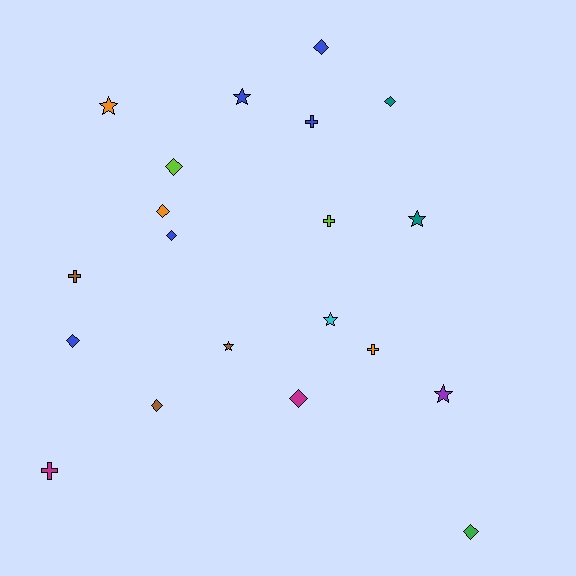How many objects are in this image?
There are 20 objects.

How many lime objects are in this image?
There are 2 lime objects.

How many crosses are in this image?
There are 5 crosses.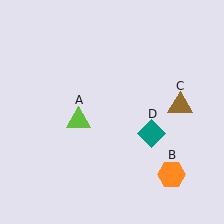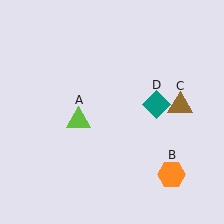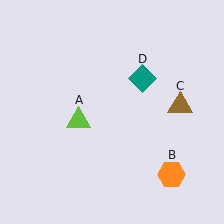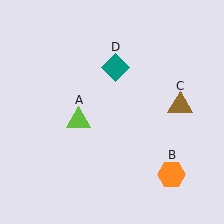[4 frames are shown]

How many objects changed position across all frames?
1 object changed position: teal diamond (object D).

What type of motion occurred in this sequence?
The teal diamond (object D) rotated counterclockwise around the center of the scene.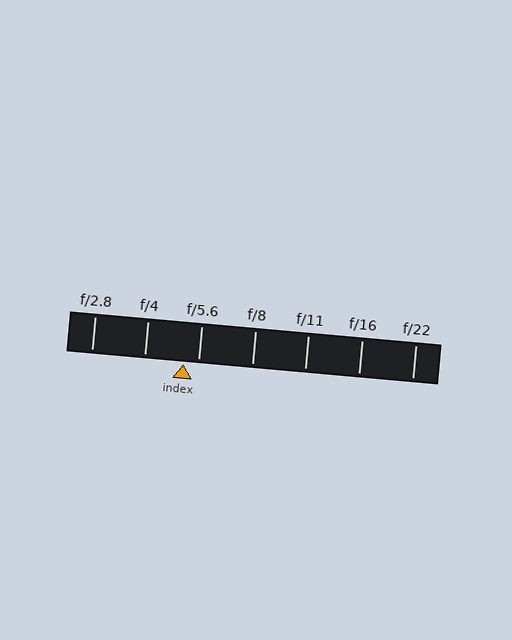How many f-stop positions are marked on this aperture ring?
There are 7 f-stop positions marked.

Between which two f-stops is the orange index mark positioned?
The index mark is between f/4 and f/5.6.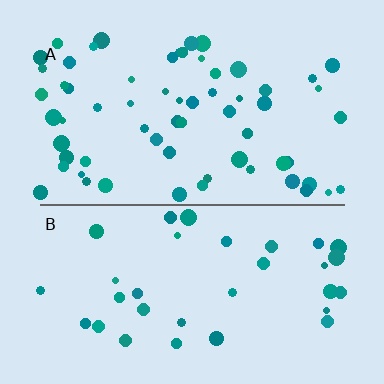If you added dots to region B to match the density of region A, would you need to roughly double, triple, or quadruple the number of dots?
Approximately double.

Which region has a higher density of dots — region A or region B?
A (the top).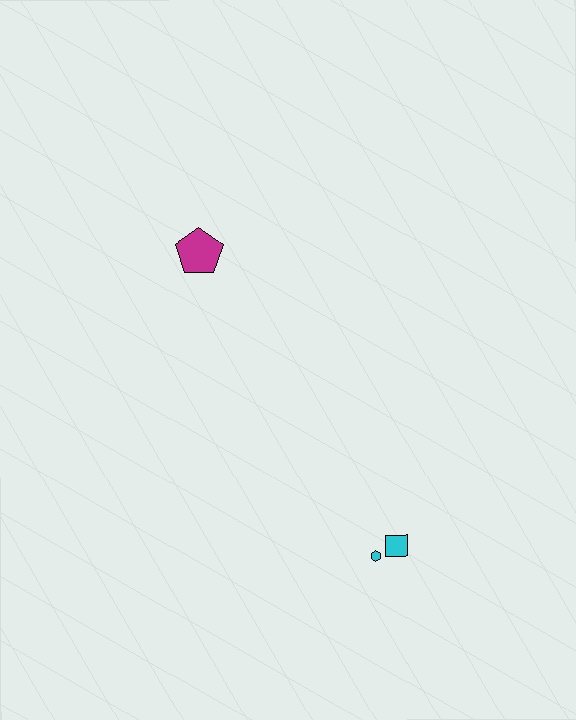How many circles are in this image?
There are no circles.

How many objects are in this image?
There are 3 objects.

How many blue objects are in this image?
There are no blue objects.